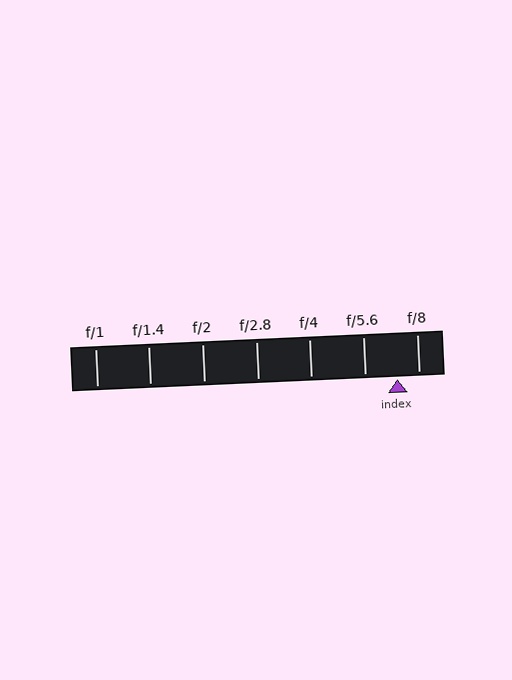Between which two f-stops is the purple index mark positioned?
The index mark is between f/5.6 and f/8.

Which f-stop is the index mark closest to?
The index mark is closest to f/8.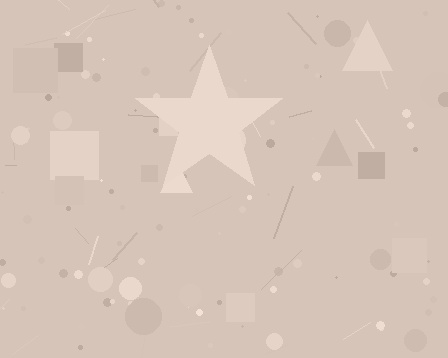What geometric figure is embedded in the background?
A star is embedded in the background.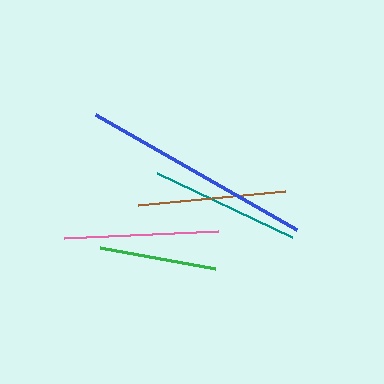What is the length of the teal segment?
The teal segment is approximately 150 pixels long.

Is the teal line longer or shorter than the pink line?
The pink line is longer than the teal line.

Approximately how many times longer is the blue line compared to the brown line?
The blue line is approximately 1.6 times the length of the brown line.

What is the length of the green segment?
The green segment is approximately 117 pixels long.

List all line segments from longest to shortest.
From longest to shortest: blue, pink, teal, brown, green.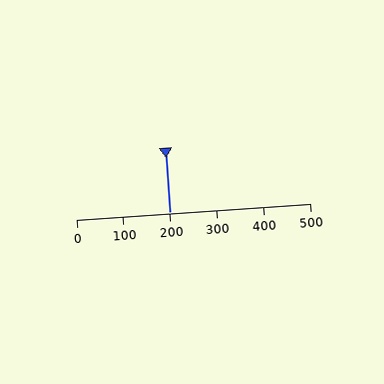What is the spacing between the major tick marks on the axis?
The major ticks are spaced 100 apart.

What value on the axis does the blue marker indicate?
The marker indicates approximately 200.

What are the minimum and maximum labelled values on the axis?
The axis runs from 0 to 500.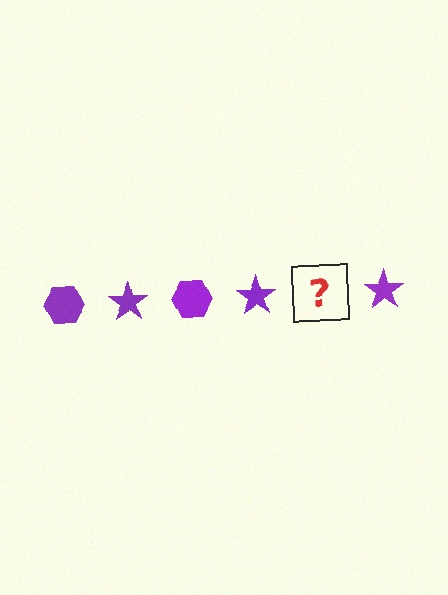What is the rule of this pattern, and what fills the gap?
The rule is that the pattern cycles through hexagon, star shapes in purple. The gap should be filled with a purple hexagon.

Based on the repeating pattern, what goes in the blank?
The blank should be a purple hexagon.